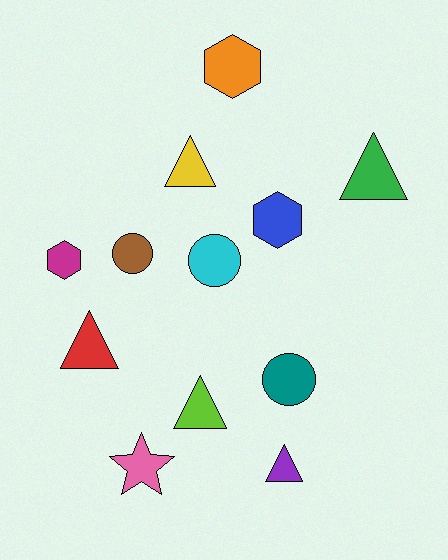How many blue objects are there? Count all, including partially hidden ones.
There is 1 blue object.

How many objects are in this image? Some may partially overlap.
There are 12 objects.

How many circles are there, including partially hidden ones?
There are 3 circles.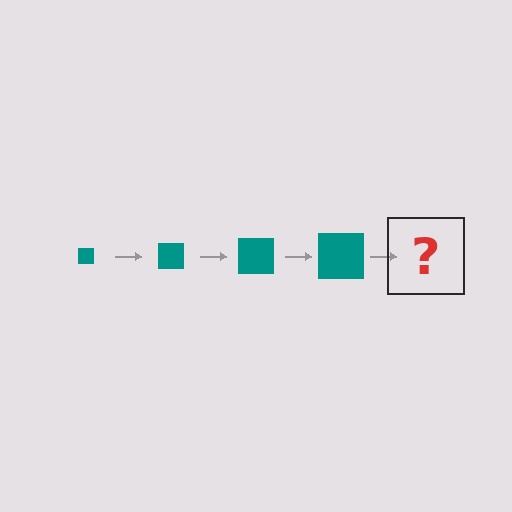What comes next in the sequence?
The next element should be a teal square, larger than the previous one.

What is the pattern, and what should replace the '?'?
The pattern is that the square gets progressively larger each step. The '?' should be a teal square, larger than the previous one.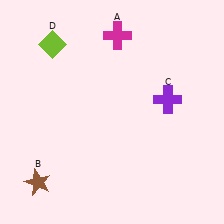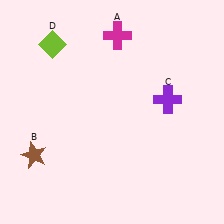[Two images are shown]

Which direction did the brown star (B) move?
The brown star (B) moved up.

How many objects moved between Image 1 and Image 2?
1 object moved between the two images.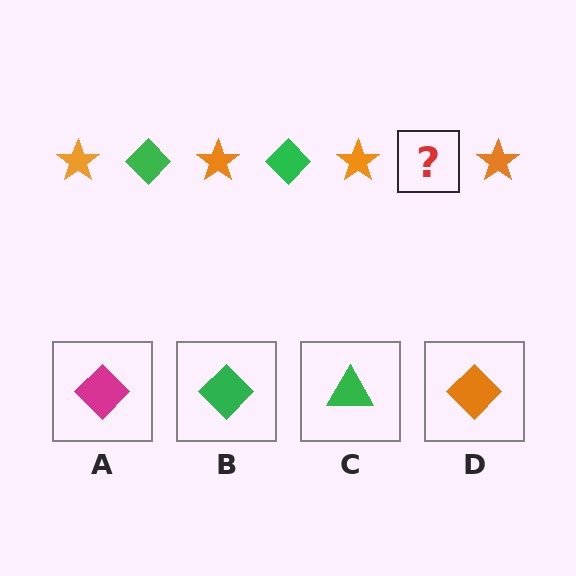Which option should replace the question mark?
Option B.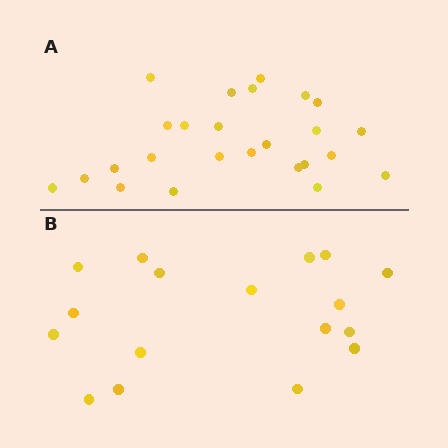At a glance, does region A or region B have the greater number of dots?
Region A (the top region) has more dots.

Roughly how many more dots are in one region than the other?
Region A has roughly 8 or so more dots than region B.